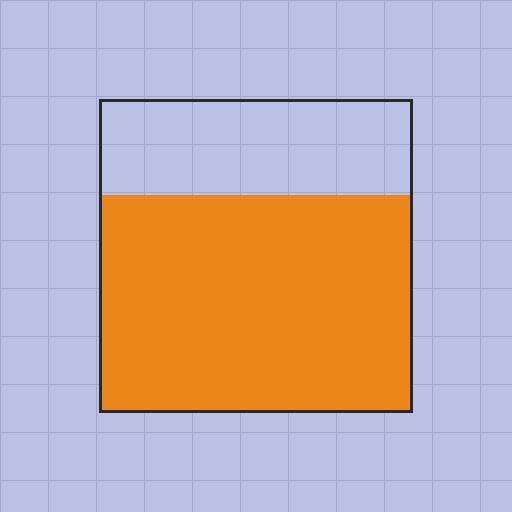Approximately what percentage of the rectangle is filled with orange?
Approximately 70%.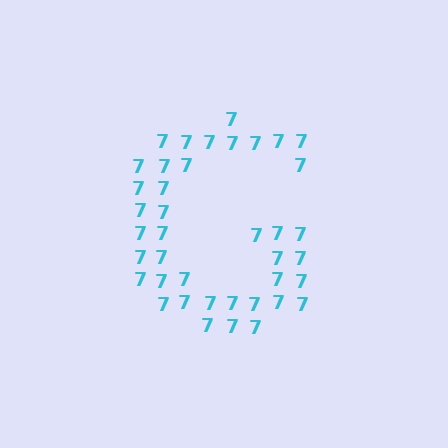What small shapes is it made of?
It is made of small digit 7's.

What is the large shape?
The large shape is the letter G.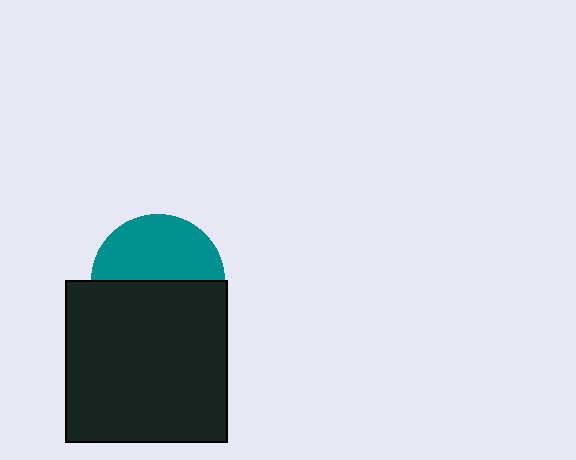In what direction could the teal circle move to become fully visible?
The teal circle could move up. That would shift it out from behind the black square entirely.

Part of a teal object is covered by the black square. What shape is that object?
It is a circle.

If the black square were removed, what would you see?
You would see the complete teal circle.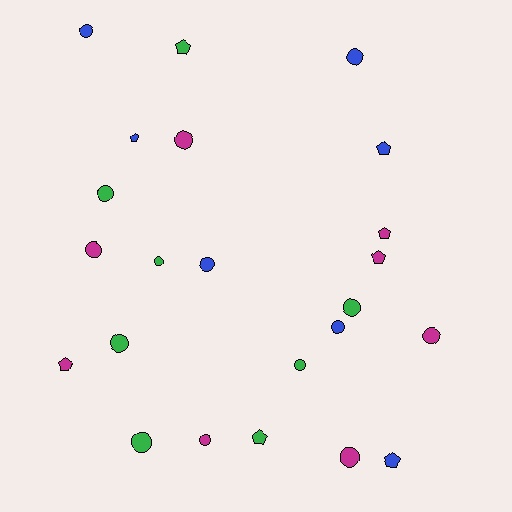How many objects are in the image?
There are 23 objects.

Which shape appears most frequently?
Circle, with 15 objects.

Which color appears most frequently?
Magenta, with 8 objects.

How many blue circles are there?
There are 4 blue circles.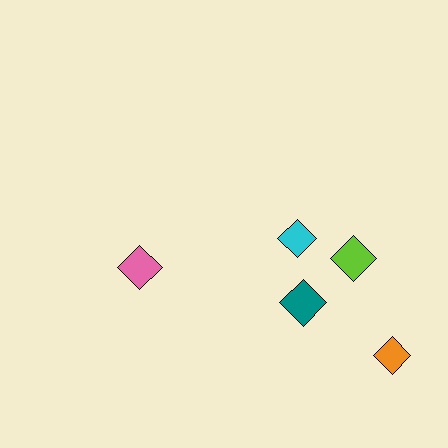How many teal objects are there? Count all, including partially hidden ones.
There is 1 teal object.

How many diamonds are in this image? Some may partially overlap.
There are 5 diamonds.